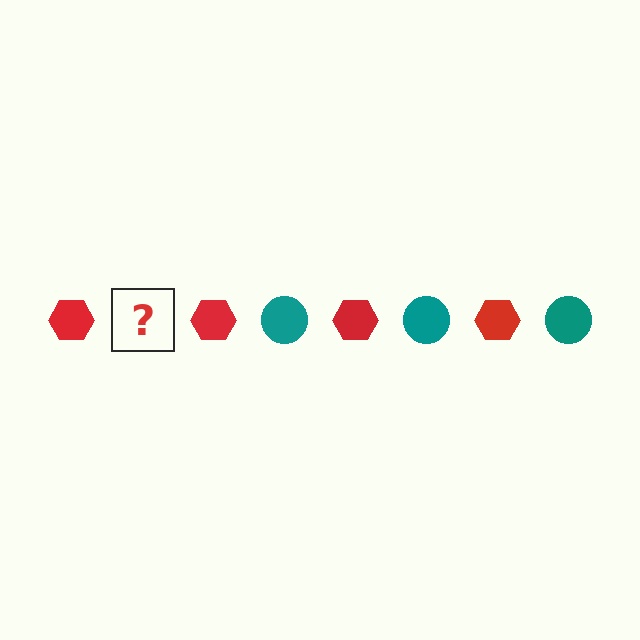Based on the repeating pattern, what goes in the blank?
The blank should be a teal circle.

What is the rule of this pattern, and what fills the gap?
The rule is that the pattern alternates between red hexagon and teal circle. The gap should be filled with a teal circle.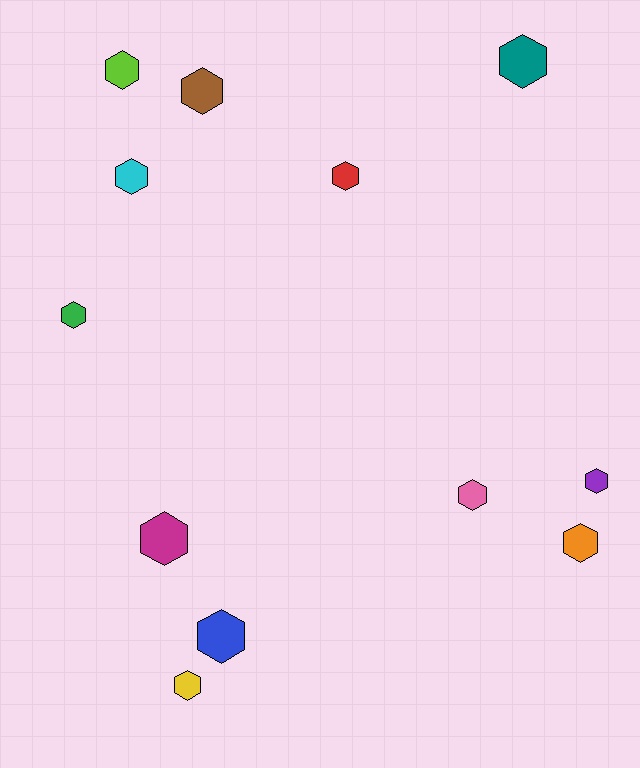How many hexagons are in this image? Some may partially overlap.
There are 12 hexagons.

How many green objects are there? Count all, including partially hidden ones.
There is 1 green object.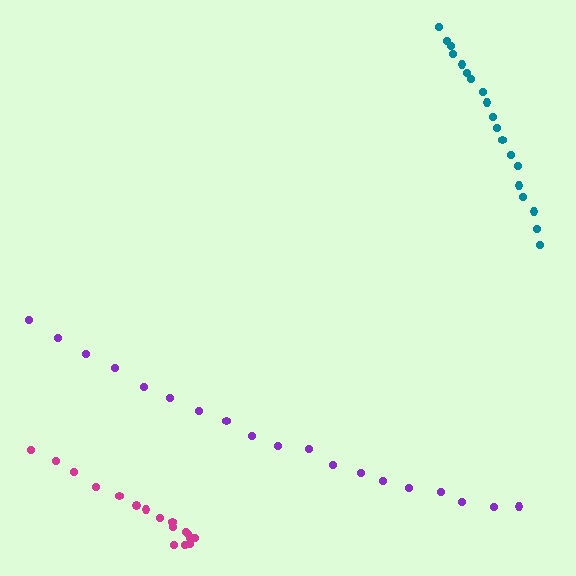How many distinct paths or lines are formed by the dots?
There are 3 distinct paths.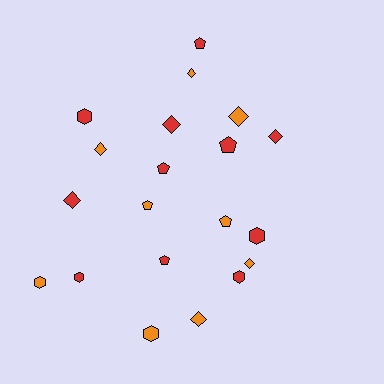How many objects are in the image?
There are 20 objects.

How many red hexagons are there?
There are 4 red hexagons.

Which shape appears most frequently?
Diamond, with 8 objects.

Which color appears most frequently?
Red, with 11 objects.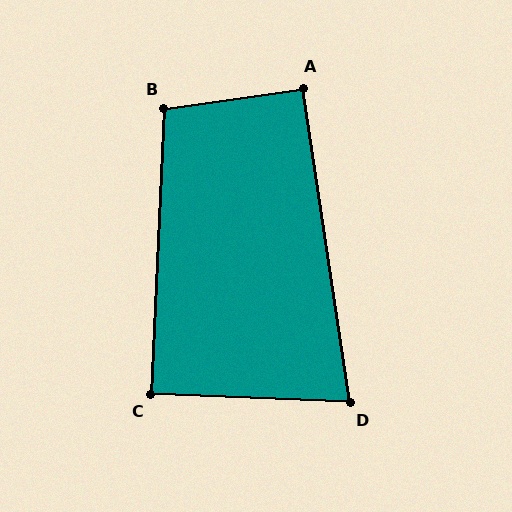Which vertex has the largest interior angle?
B, at approximately 101 degrees.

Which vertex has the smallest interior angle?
D, at approximately 79 degrees.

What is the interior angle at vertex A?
Approximately 90 degrees (approximately right).